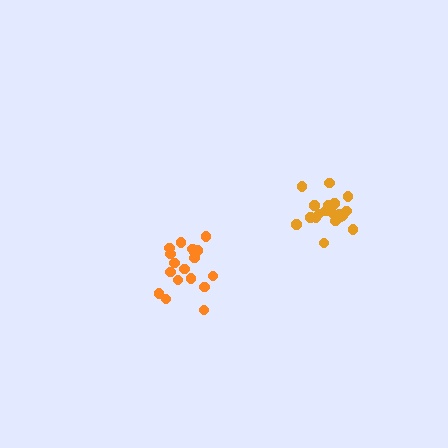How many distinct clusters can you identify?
There are 2 distinct clusters.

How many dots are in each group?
Group 1: 20 dots, Group 2: 18 dots (38 total).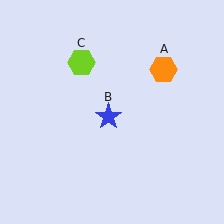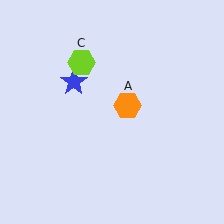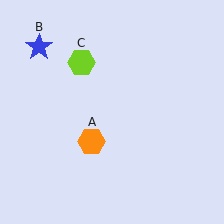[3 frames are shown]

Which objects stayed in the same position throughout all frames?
Lime hexagon (object C) remained stationary.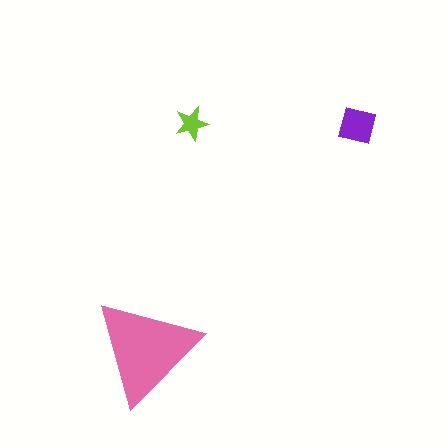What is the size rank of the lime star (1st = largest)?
3rd.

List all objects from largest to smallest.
The pink triangle, the purple square, the lime star.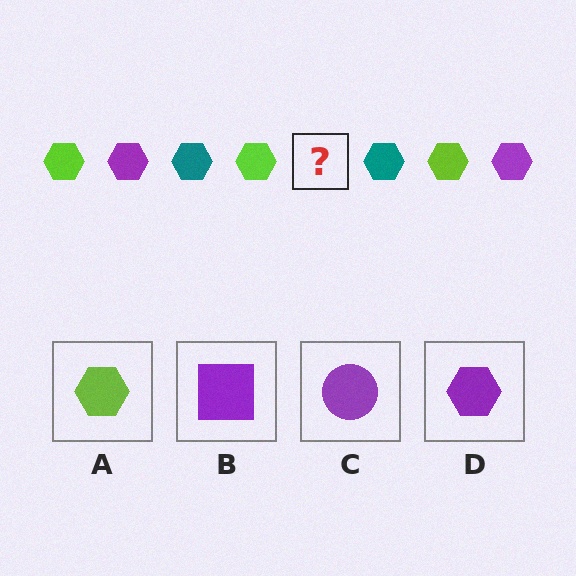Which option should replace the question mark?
Option D.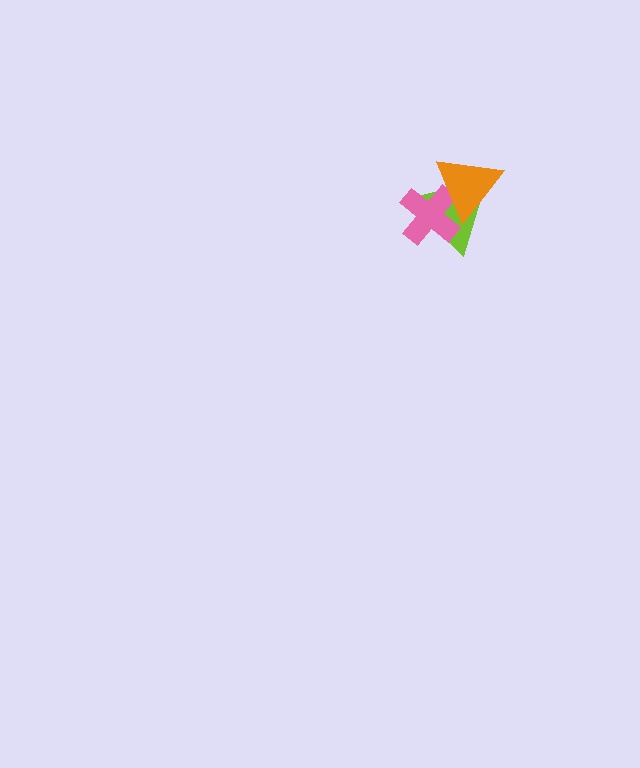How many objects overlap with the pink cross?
2 objects overlap with the pink cross.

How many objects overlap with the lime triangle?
2 objects overlap with the lime triangle.